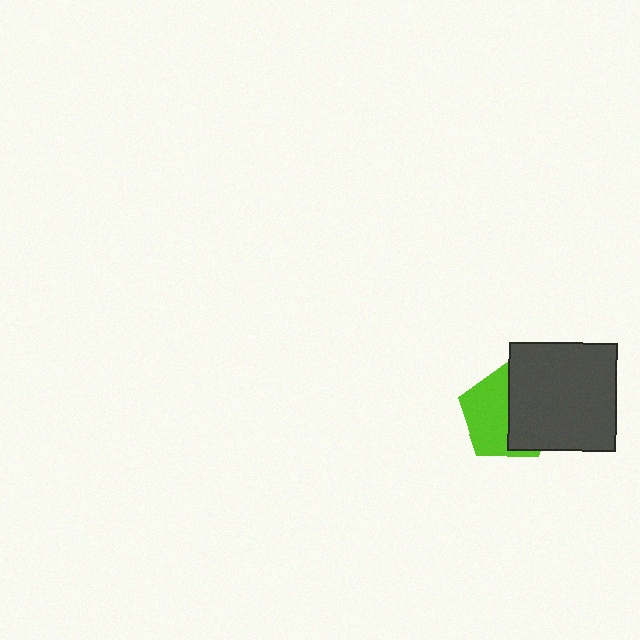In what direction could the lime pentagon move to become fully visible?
The lime pentagon could move left. That would shift it out from behind the dark gray square entirely.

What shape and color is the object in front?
The object in front is a dark gray square.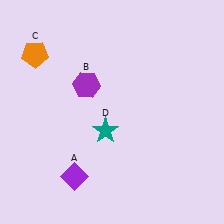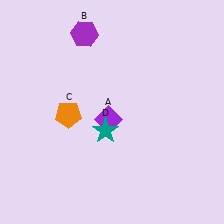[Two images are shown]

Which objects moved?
The objects that moved are: the purple diamond (A), the purple hexagon (B), the orange pentagon (C).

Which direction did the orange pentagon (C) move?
The orange pentagon (C) moved down.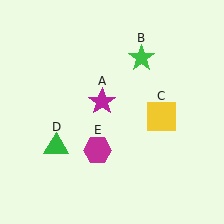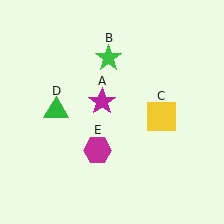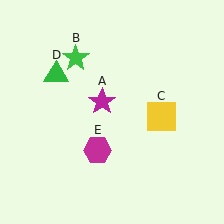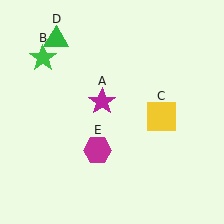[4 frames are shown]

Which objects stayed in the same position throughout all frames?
Magenta star (object A) and yellow square (object C) and magenta hexagon (object E) remained stationary.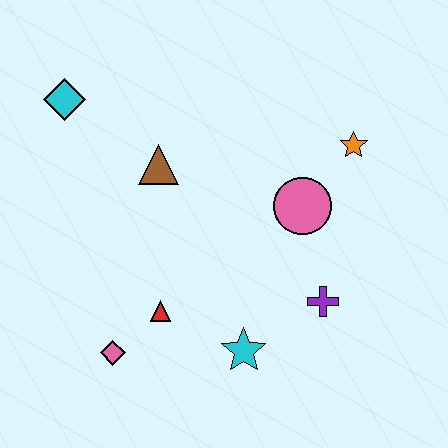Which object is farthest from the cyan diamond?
The purple cross is farthest from the cyan diamond.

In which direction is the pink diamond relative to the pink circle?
The pink diamond is to the left of the pink circle.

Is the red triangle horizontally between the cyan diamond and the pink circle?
Yes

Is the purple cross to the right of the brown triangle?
Yes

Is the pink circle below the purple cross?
No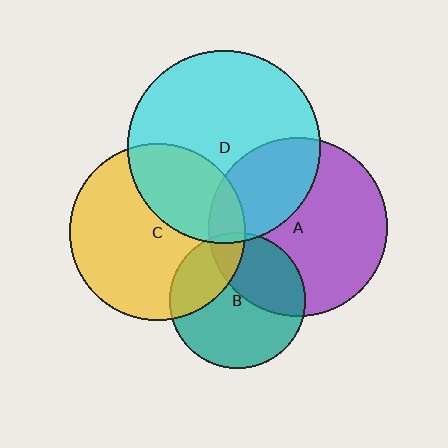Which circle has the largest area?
Circle D (cyan).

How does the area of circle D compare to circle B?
Approximately 2.0 times.